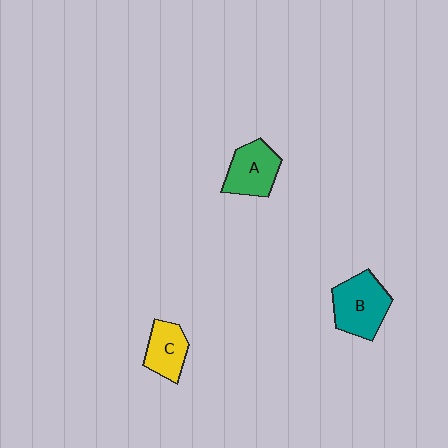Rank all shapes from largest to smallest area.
From largest to smallest: B (teal), A (green), C (yellow).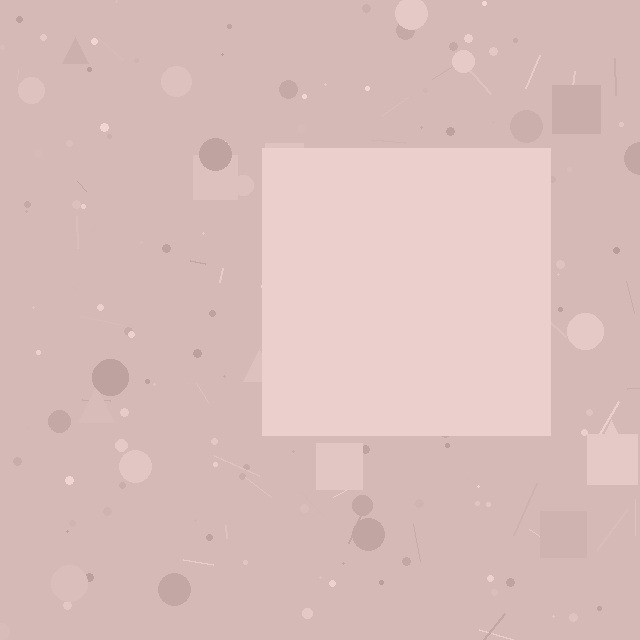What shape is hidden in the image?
A square is hidden in the image.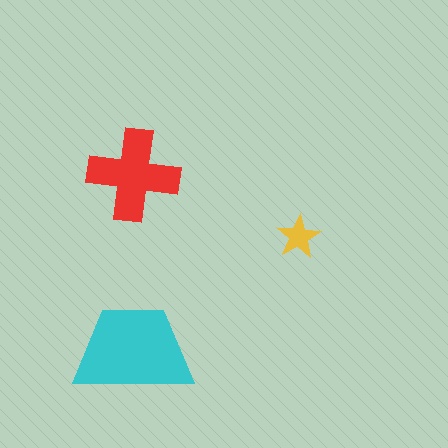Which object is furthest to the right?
The yellow star is rightmost.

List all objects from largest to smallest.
The cyan trapezoid, the red cross, the yellow star.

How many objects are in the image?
There are 3 objects in the image.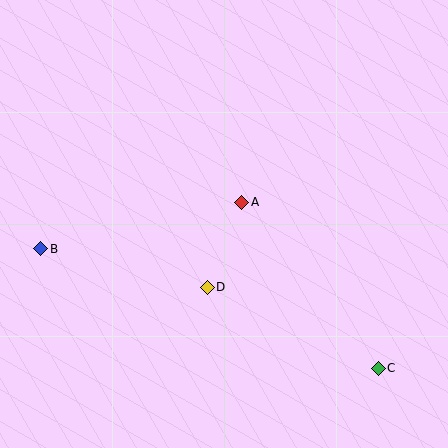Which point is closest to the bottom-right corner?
Point C is closest to the bottom-right corner.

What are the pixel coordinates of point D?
Point D is at (207, 287).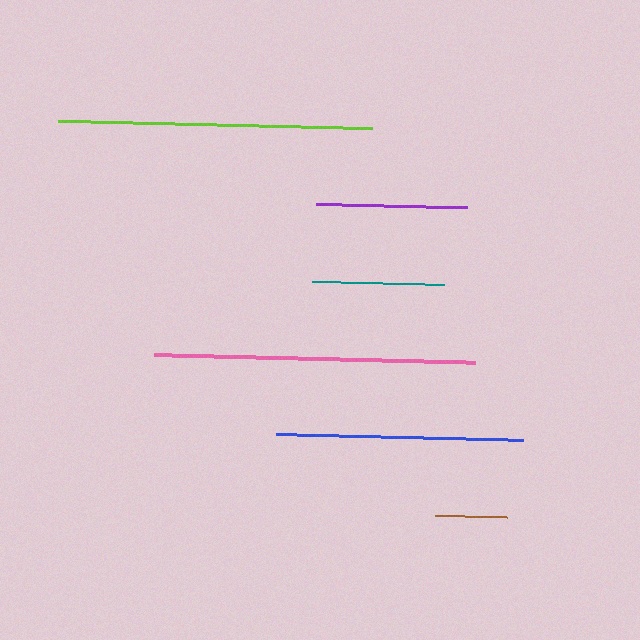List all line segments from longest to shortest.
From longest to shortest: pink, lime, blue, purple, teal, brown.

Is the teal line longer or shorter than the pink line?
The pink line is longer than the teal line.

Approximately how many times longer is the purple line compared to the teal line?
The purple line is approximately 1.1 times the length of the teal line.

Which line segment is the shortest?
The brown line is the shortest at approximately 72 pixels.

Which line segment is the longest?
The pink line is the longest at approximately 321 pixels.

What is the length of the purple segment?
The purple segment is approximately 151 pixels long.